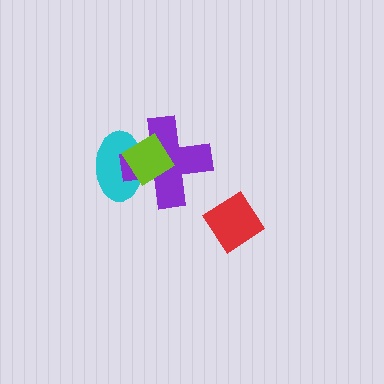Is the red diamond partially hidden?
No, no other shape covers it.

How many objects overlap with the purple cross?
2 objects overlap with the purple cross.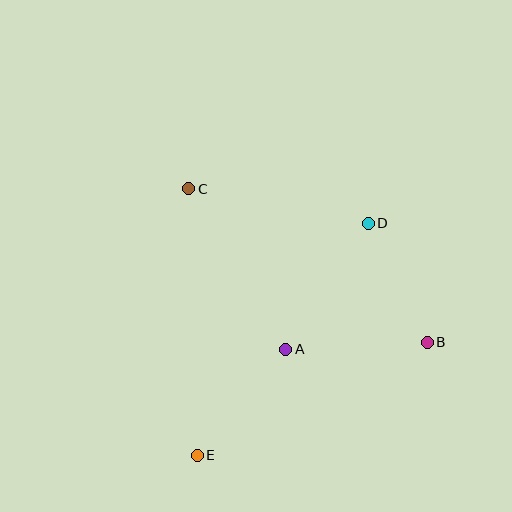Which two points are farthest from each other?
Points D and E are farthest from each other.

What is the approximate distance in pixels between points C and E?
The distance between C and E is approximately 266 pixels.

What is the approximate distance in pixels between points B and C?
The distance between B and C is approximately 284 pixels.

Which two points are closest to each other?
Points B and D are closest to each other.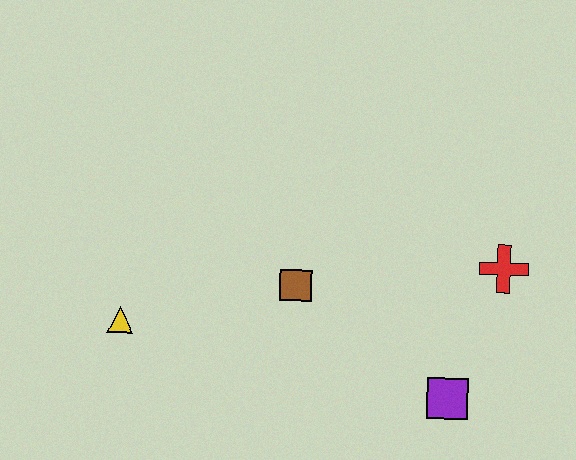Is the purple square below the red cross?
Yes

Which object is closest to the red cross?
The purple square is closest to the red cross.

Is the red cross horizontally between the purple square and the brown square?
No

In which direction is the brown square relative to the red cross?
The brown square is to the left of the red cross.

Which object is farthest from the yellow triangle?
The red cross is farthest from the yellow triangle.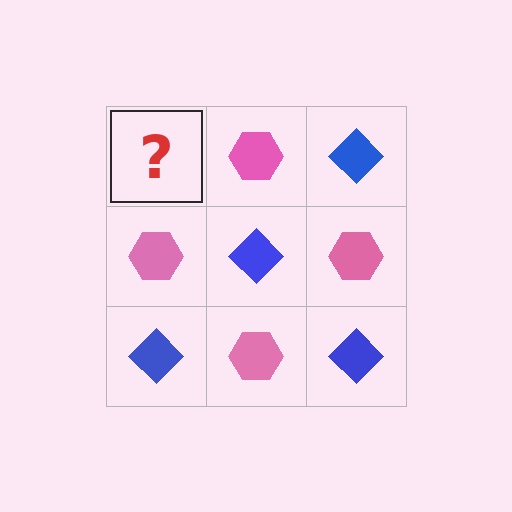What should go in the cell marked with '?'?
The missing cell should contain a blue diamond.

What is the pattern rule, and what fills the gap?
The rule is that it alternates blue diamond and pink hexagon in a checkerboard pattern. The gap should be filled with a blue diamond.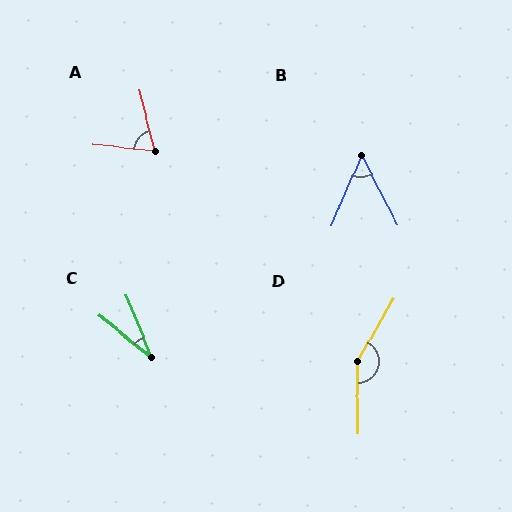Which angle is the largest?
D, at approximately 150 degrees.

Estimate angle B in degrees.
Approximately 51 degrees.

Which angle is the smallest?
C, at approximately 29 degrees.